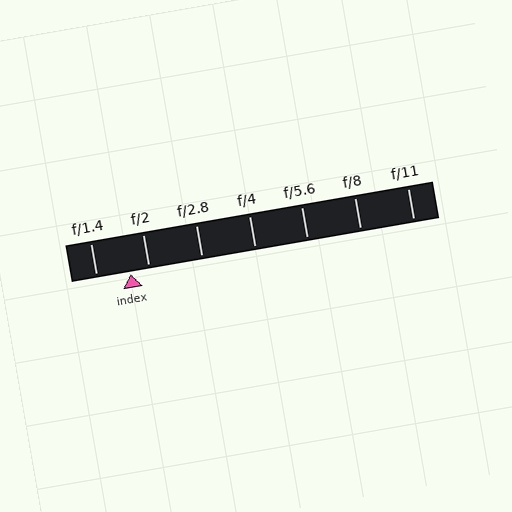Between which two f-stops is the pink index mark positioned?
The index mark is between f/1.4 and f/2.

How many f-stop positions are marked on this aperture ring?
There are 7 f-stop positions marked.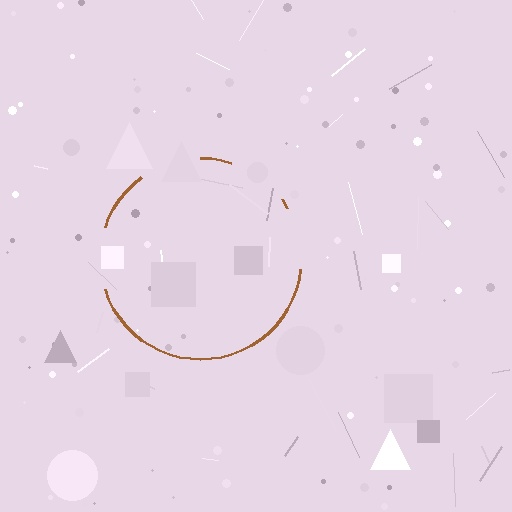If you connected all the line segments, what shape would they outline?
They would outline a circle.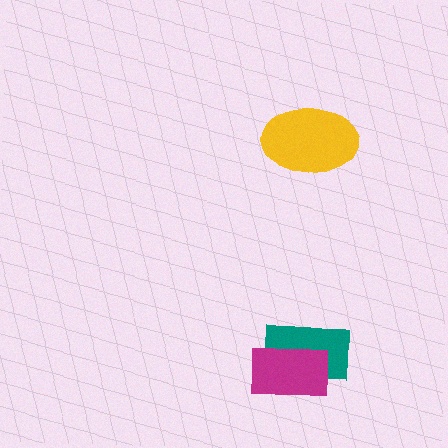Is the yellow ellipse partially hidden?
No, no other shape covers it.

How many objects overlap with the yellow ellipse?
0 objects overlap with the yellow ellipse.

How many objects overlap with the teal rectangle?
1 object overlaps with the teal rectangle.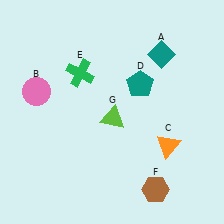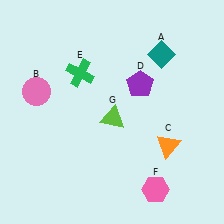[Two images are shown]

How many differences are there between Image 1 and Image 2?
There are 2 differences between the two images.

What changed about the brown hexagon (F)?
In Image 1, F is brown. In Image 2, it changed to pink.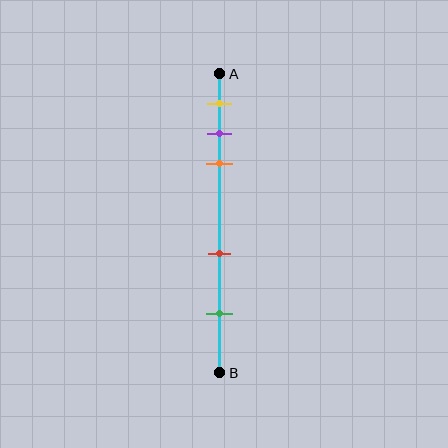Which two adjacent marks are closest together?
The purple and orange marks are the closest adjacent pair.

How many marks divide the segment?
There are 5 marks dividing the segment.